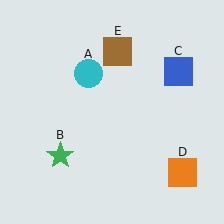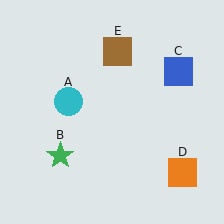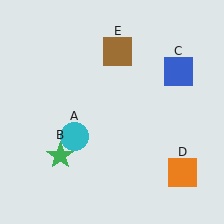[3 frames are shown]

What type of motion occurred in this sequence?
The cyan circle (object A) rotated counterclockwise around the center of the scene.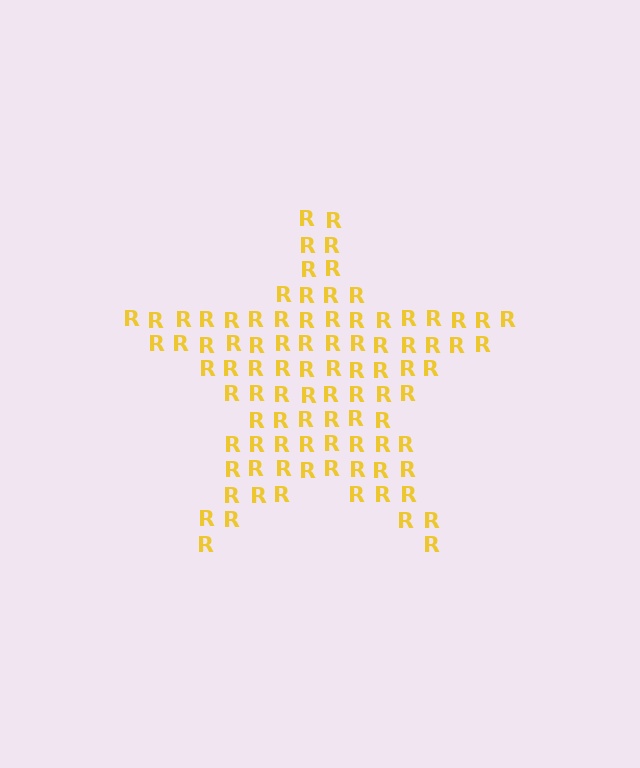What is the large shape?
The large shape is a star.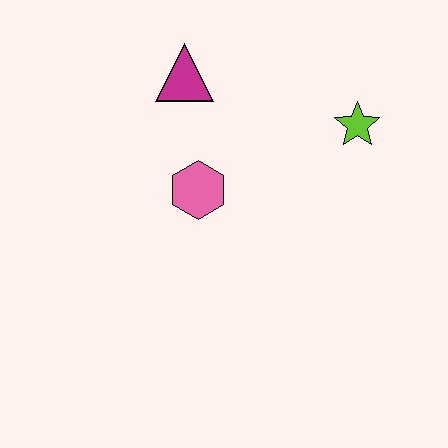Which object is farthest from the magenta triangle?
The lime star is farthest from the magenta triangle.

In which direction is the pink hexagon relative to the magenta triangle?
The pink hexagon is below the magenta triangle.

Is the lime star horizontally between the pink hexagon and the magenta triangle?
No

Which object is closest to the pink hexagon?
The magenta triangle is closest to the pink hexagon.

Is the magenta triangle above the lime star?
Yes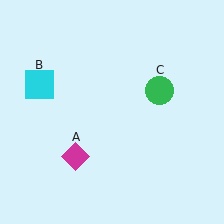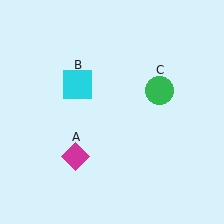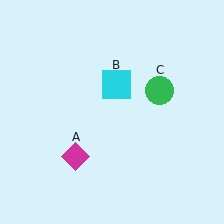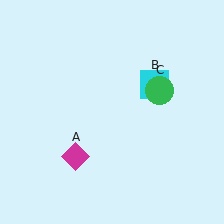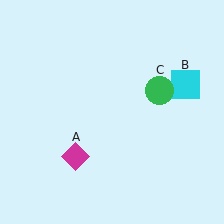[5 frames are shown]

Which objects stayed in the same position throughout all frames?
Magenta diamond (object A) and green circle (object C) remained stationary.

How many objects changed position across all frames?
1 object changed position: cyan square (object B).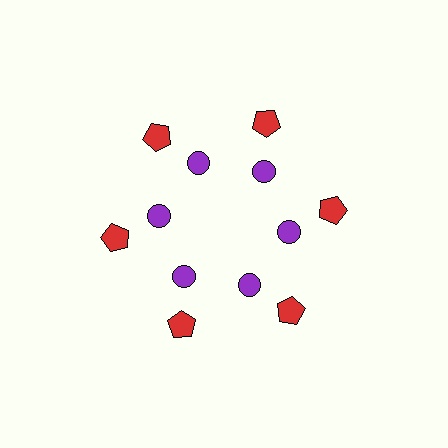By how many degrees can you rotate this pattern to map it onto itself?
The pattern maps onto itself every 60 degrees of rotation.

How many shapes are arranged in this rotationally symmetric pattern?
There are 12 shapes, arranged in 6 groups of 2.